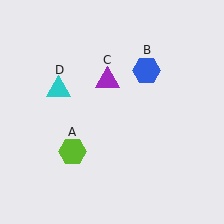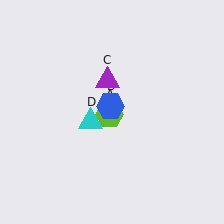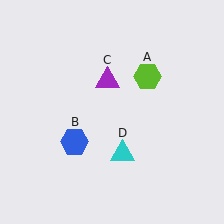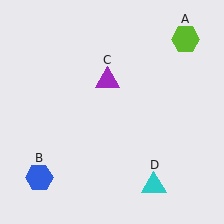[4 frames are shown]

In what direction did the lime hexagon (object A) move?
The lime hexagon (object A) moved up and to the right.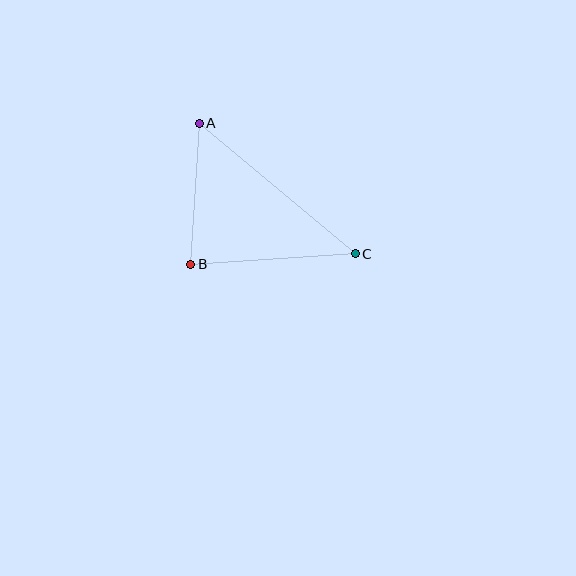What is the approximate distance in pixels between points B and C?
The distance between B and C is approximately 165 pixels.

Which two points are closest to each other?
Points A and B are closest to each other.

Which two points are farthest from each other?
Points A and C are farthest from each other.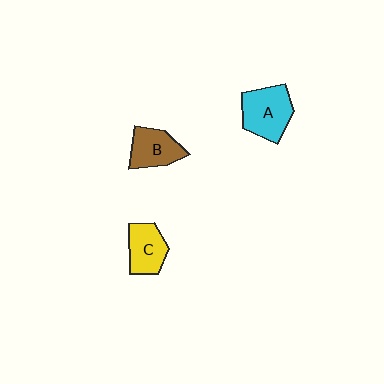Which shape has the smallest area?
Shape C (yellow).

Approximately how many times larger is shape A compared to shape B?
Approximately 1.3 times.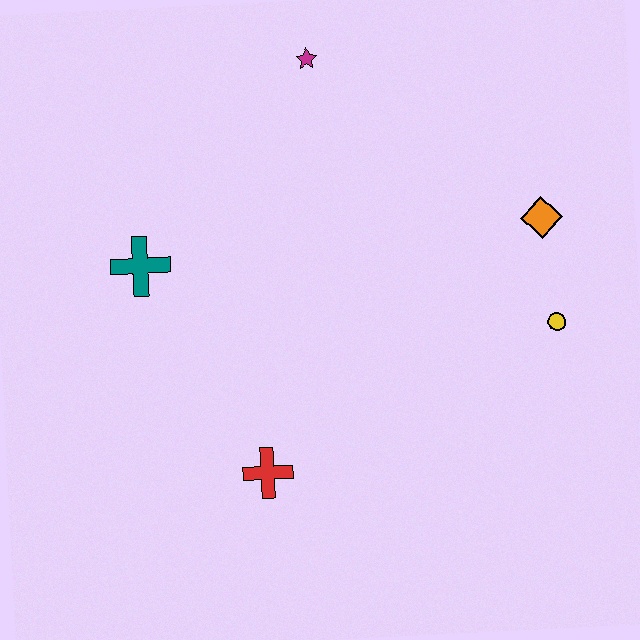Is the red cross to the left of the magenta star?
Yes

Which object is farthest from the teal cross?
The yellow circle is farthest from the teal cross.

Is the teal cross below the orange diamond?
Yes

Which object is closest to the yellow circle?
The orange diamond is closest to the yellow circle.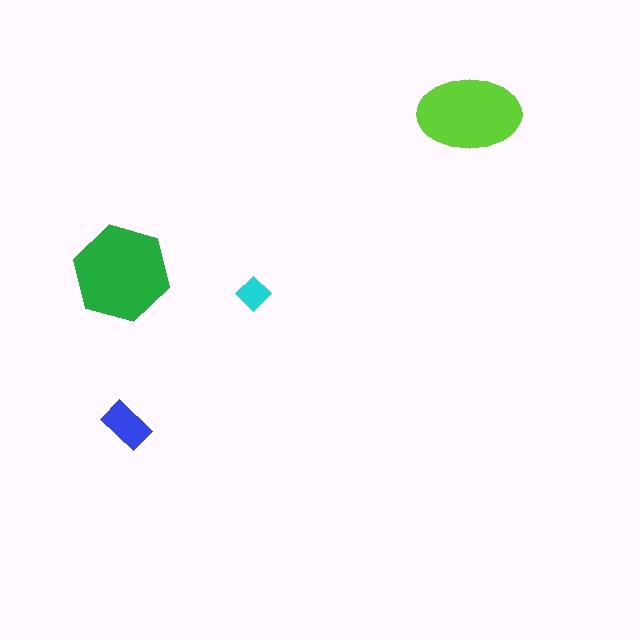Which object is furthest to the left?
The green hexagon is leftmost.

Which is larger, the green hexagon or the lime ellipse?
The green hexagon.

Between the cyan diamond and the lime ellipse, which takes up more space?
The lime ellipse.